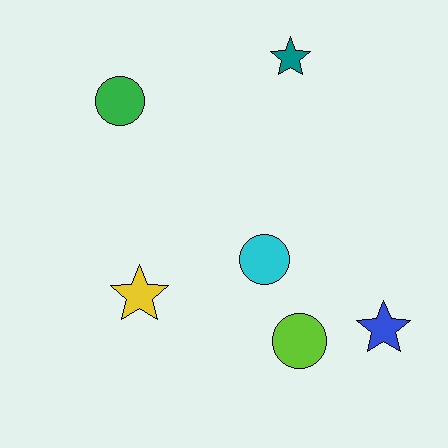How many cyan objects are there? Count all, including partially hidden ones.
There is 1 cyan object.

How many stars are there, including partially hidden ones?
There are 3 stars.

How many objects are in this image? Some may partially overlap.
There are 6 objects.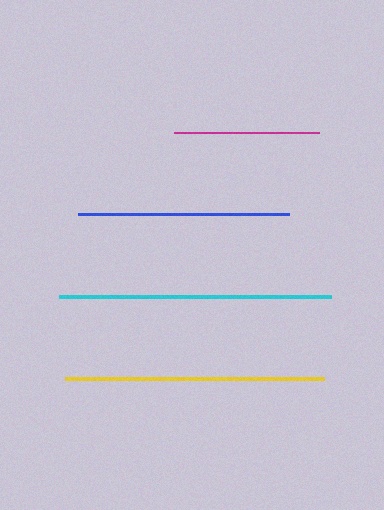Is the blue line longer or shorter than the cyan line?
The cyan line is longer than the blue line.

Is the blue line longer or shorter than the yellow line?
The yellow line is longer than the blue line.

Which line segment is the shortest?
The magenta line is the shortest at approximately 144 pixels.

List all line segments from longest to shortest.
From longest to shortest: cyan, yellow, blue, magenta.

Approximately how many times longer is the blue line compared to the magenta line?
The blue line is approximately 1.5 times the length of the magenta line.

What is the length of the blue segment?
The blue segment is approximately 211 pixels long.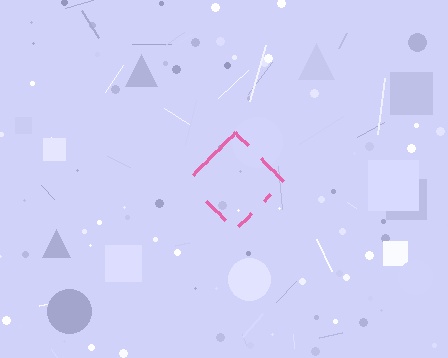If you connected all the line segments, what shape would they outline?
They would outline a diamond.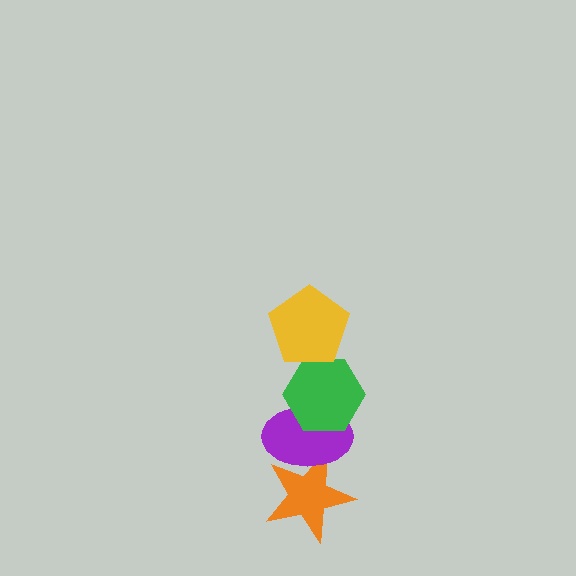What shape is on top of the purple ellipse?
The green hexagon is on top of the purple ellipse.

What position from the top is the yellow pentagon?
The yellow pentagon is 1st from the top.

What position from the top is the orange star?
The orange star is 4th from the top.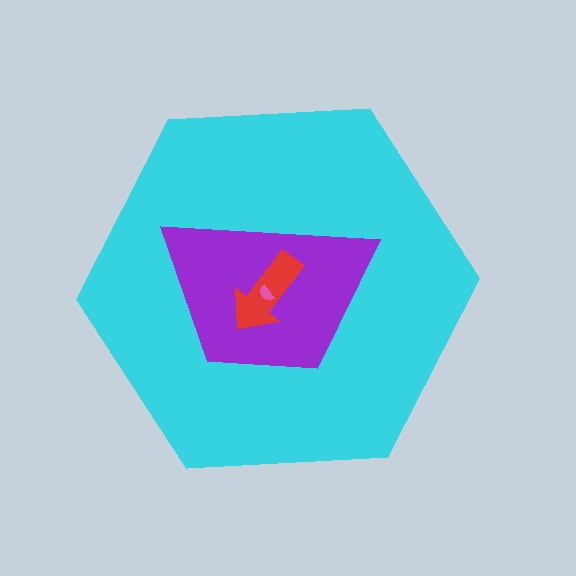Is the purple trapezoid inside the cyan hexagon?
Yes.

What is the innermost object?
The pink semicircle.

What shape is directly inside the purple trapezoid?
The red arrow.